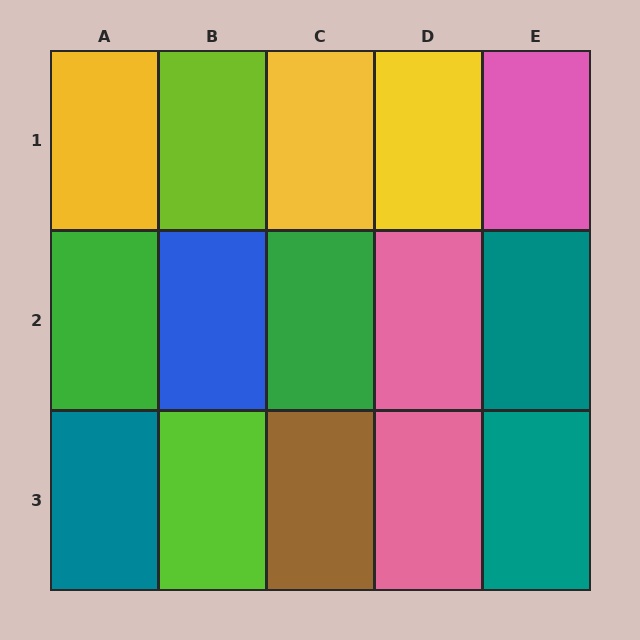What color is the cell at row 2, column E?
Teal.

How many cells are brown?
1 cell is brown.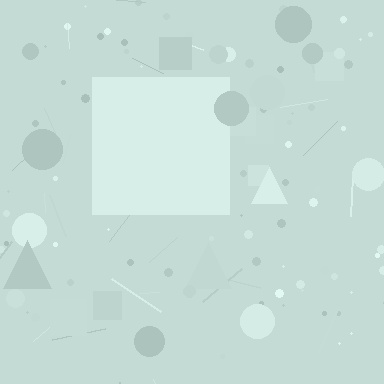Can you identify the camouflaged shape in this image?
The camouflaged shape is a square.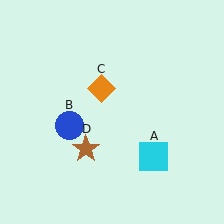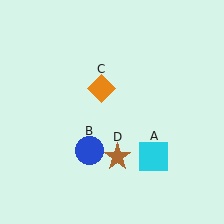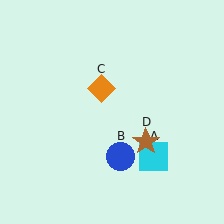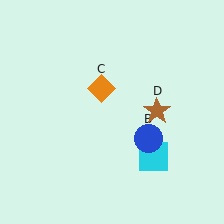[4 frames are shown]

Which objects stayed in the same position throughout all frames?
Cyan square (object A) and orange diamond (object C) remained stationary.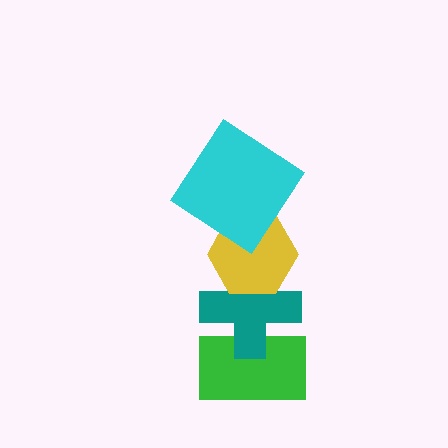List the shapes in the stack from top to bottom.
From top to bottom: the cyan diamond, the yellow hexagon, the teal cross, the green rectangle.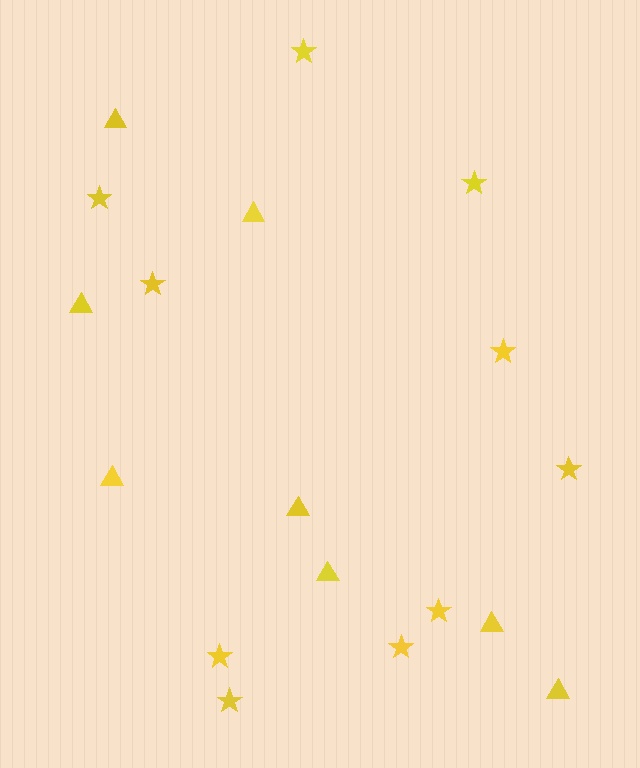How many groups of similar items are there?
There are 2 groups: one group of triangles (8) and one group of stars (10).